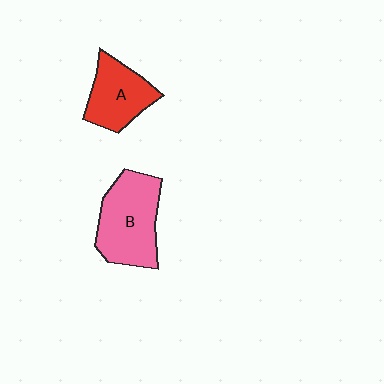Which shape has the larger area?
Shape B (pink).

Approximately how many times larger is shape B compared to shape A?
Approximately 1.4 times.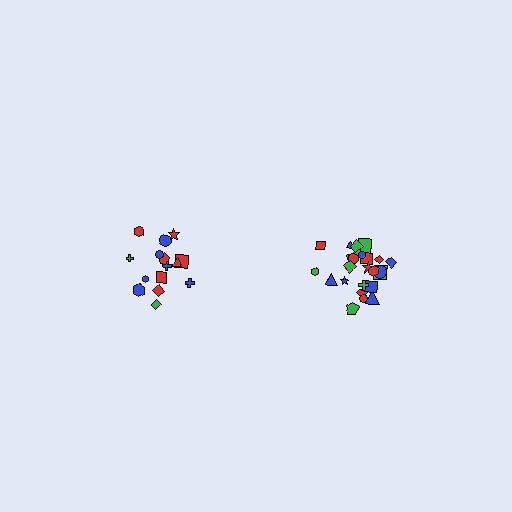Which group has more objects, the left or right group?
The right group.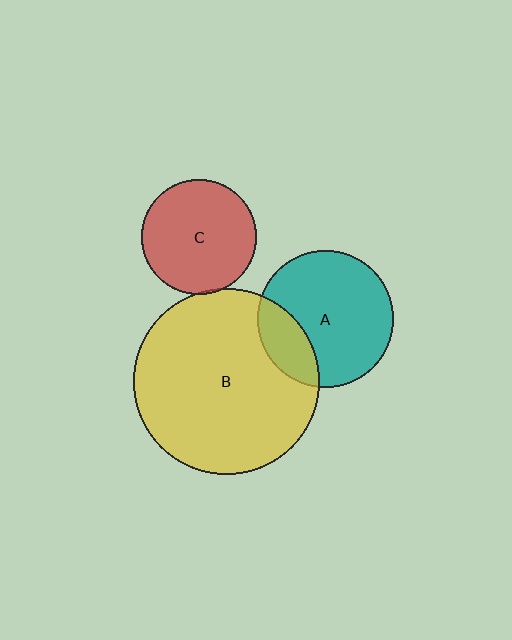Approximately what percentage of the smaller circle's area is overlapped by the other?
Approximately 25%.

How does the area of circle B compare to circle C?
Approximately 2.6 times.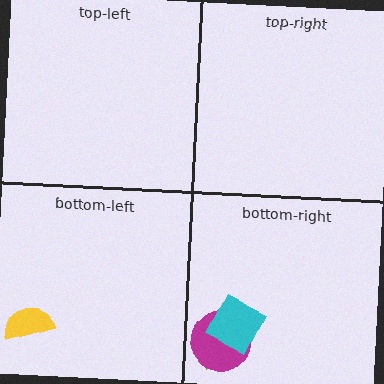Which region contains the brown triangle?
The bottom-right region.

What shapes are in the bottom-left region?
The yellow semicircle.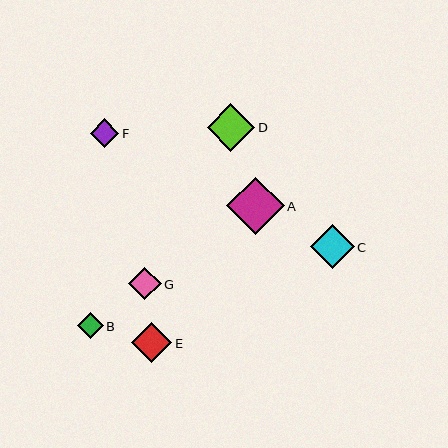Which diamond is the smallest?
Diamond B is the smallest with a size of approximately 26 pixels.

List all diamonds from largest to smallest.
From largest to smallest: A, D, C, E, G, F, B.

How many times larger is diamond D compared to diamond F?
Diamond D is approximately 1.7 times the size of diamond F.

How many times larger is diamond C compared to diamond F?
Diamond C is approximately 1.5 times the size of diamond F.